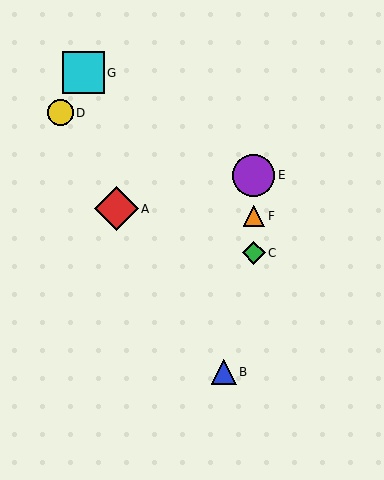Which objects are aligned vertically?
Objects C, E, F are aligned vertically.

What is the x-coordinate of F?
Object F is at x≈254.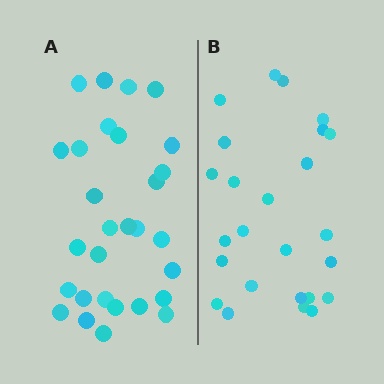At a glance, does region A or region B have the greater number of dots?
Region A (the left region) has more dots.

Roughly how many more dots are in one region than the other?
Region A has about 4 more dots than region B.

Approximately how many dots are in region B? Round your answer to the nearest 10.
About 20 dots. (The exact count is 25, which rounds to 20.)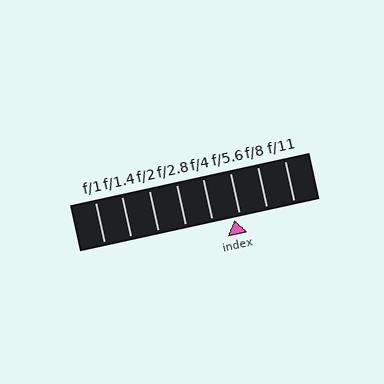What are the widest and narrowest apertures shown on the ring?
The widest aperture shown is f/1 and the narrowest is f/11.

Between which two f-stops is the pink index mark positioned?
The index mark is between f/4 and f/5.6.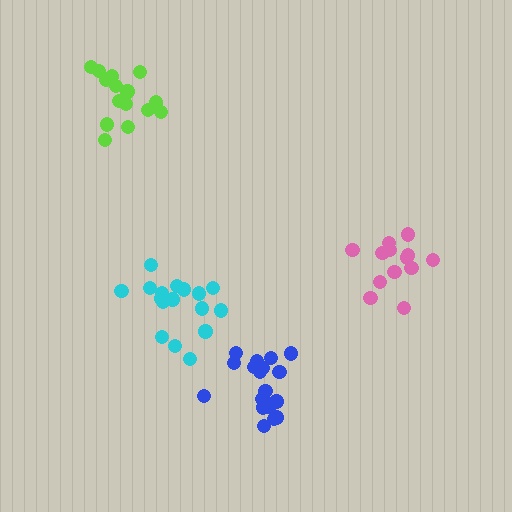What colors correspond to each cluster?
The clusters are colored: lime, cyan, blue, pink.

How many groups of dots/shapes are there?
There are 4 groups.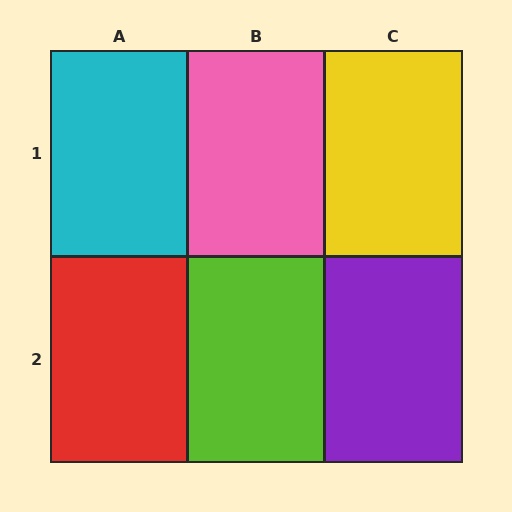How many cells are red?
1 cell is red.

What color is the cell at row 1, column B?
Pink.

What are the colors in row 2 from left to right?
Red, lime, purple.